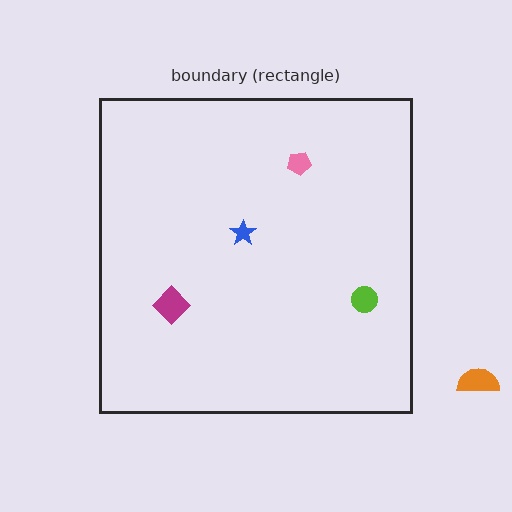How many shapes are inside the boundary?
4 inside, 1 outside.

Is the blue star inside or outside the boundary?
Inside.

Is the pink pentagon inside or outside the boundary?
Inside.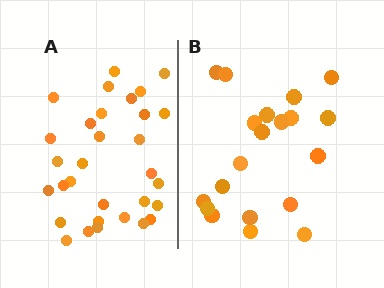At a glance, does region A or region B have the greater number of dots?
Region A (the left region) has more dots.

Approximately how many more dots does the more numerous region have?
Region A has roughly 12 or so more dots than region B.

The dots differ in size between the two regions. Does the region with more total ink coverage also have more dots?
No. Region B has more total ink coverage because its dots are larger, but region A actually contains more individual dots. Total area can be misleading — the number of items is what matters here.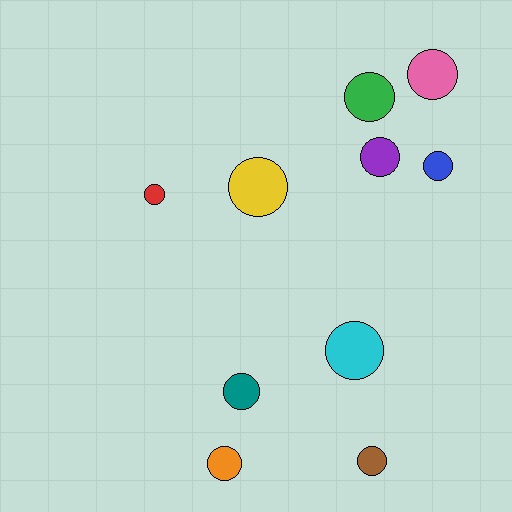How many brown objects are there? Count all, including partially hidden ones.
There is 1 brown object.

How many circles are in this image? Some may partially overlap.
There are 10 circles.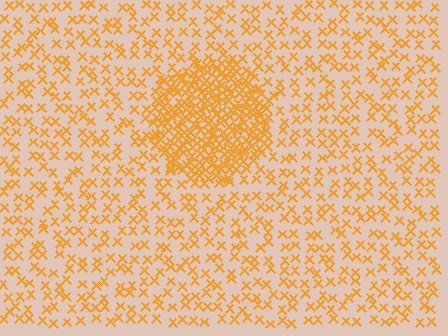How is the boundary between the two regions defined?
The boundary is defined by a change in element density (approximately 2.8x ratio). All elements are the same color, size, and shape.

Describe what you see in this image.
The image contains small orange elements arranged at two different densities. A circle-shaped region is visible where the elements are more densely packed than the surrounding area.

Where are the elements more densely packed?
The elements are more densely packed inside the circle boundary.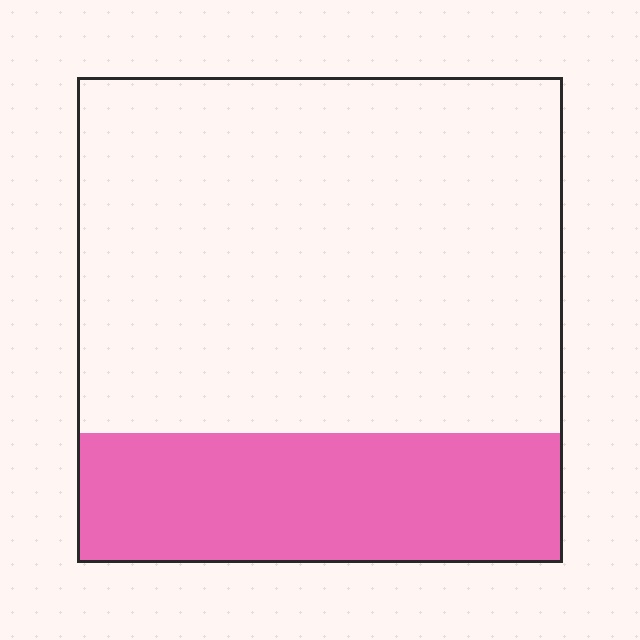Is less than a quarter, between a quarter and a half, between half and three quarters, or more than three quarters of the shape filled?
Between a quarter and a half.